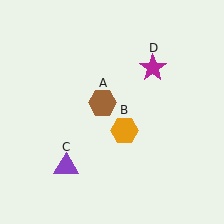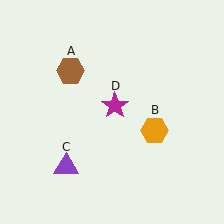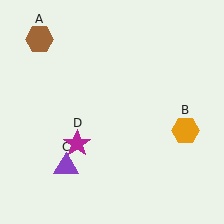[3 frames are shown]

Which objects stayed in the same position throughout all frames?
Purple triangle (object C) remained stationary.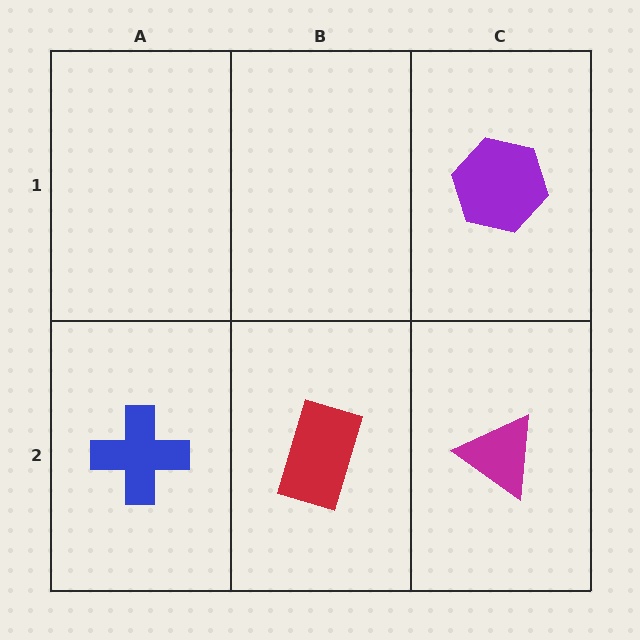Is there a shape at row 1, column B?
No, that cell is empty.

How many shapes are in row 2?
3 shapes.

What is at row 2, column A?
A blue cross.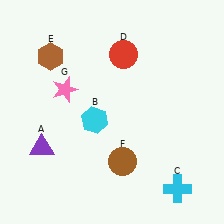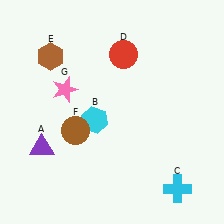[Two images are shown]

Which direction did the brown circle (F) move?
The brown circle (F) moved left.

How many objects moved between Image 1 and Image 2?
1 object moved between the two images.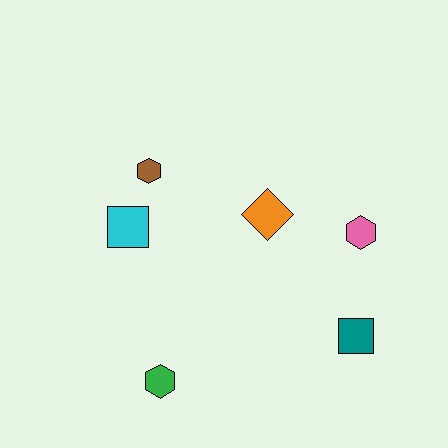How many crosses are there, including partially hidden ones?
There are no crosses.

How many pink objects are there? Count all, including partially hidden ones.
There is 1 pink object.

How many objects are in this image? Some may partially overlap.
There are 6 objects.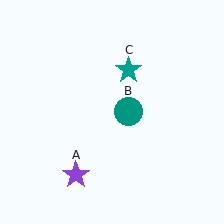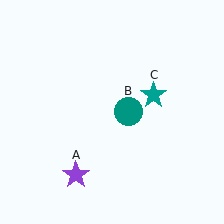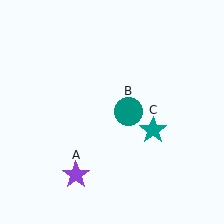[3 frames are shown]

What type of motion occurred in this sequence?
The teal star (object C) rotated clockwise around the center of the scene.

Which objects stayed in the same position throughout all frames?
Purple star (object A) and teal circle (object B) remained stationary.